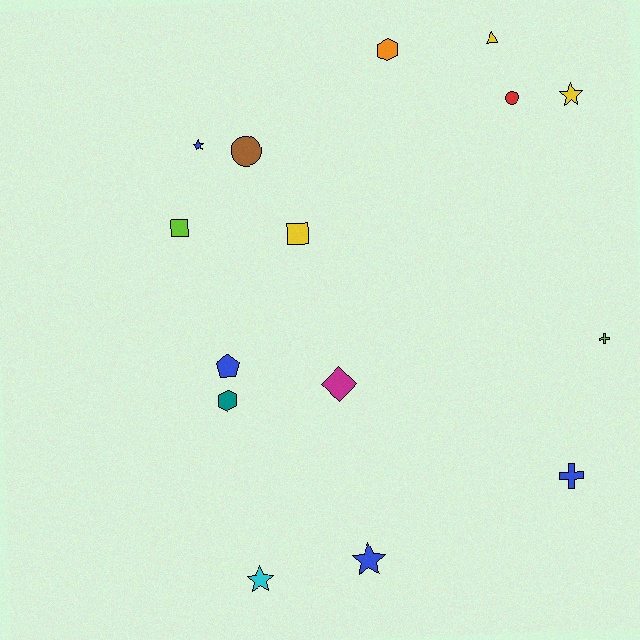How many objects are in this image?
There are 15 objects.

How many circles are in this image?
There are 2 circles.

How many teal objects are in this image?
There is 1 teal object.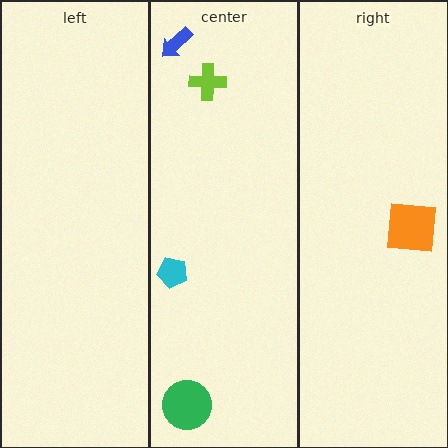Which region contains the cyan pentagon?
The center region.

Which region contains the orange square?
The right region.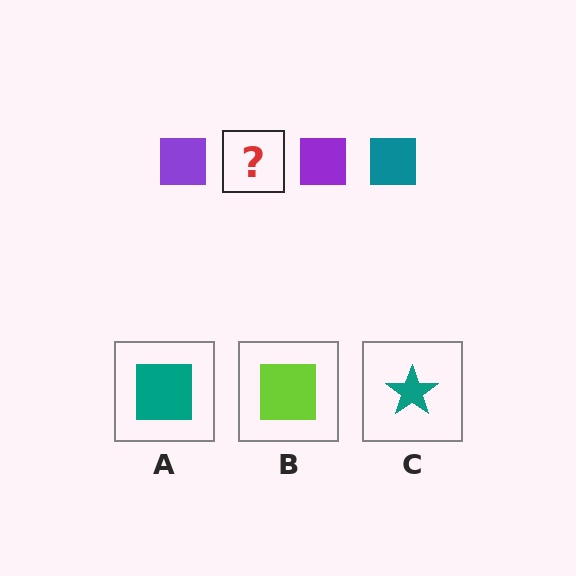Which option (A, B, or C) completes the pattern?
A.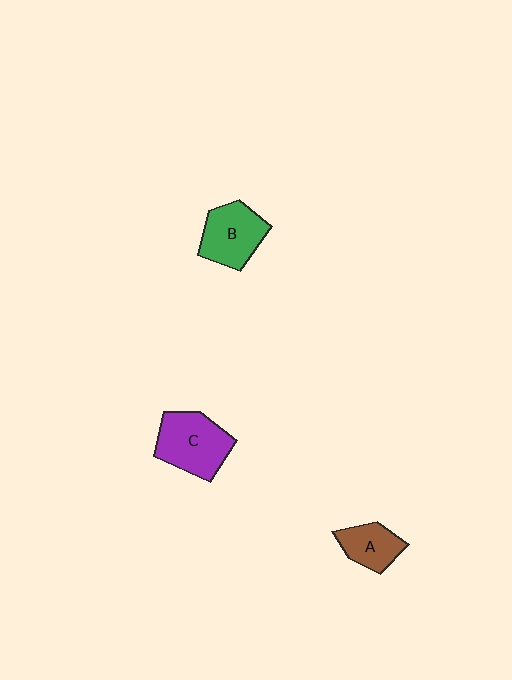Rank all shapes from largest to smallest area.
From largest to smallest: C (purple), B (green), A (brown).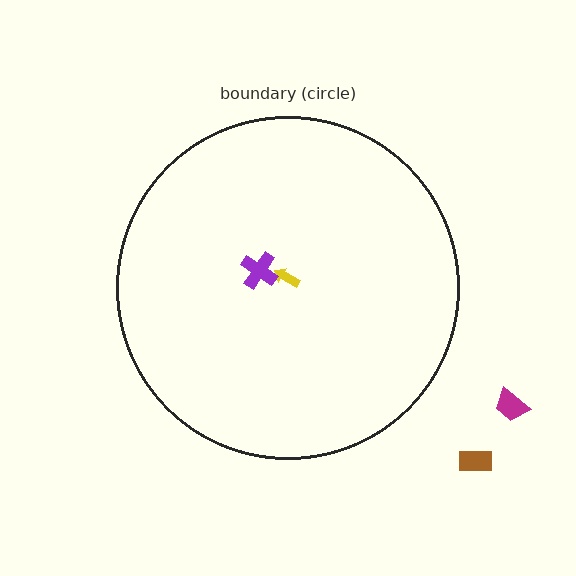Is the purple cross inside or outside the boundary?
Inside.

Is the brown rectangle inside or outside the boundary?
Outside.